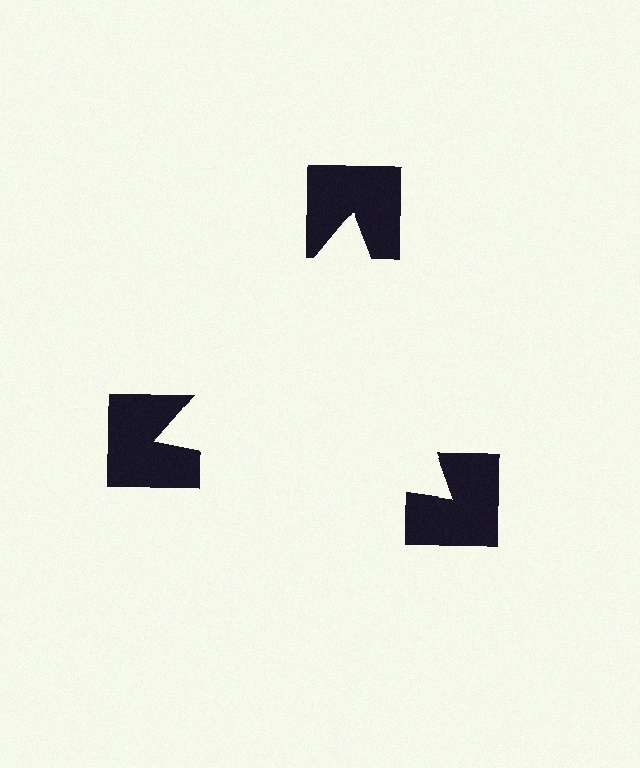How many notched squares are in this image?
There are 3 — one at each vertex of the illusory triangle.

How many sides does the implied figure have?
3 sides.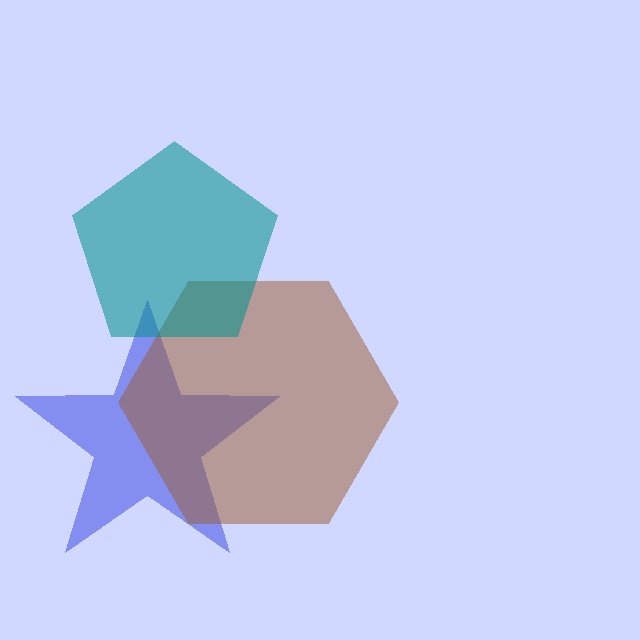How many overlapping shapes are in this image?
There are 3 overlapping shapes in the image.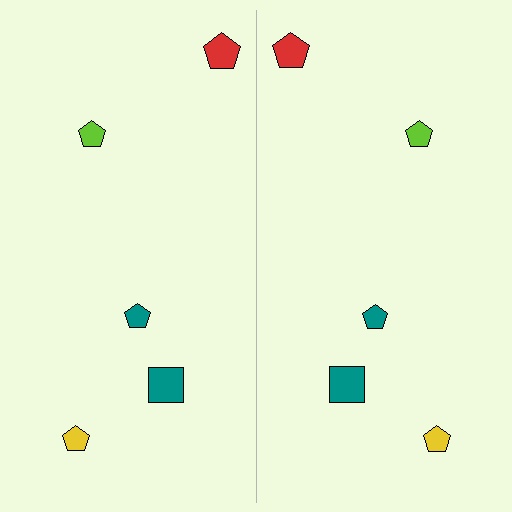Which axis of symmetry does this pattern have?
The pattern has a vertical axis of symmetry running through the center of the image.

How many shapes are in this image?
There are 10 shapes in this image.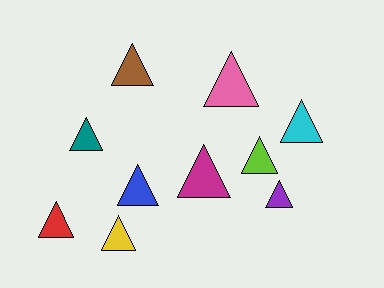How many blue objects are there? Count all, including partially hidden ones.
There is 1 blue object.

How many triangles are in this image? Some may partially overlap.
There are 10 triangles.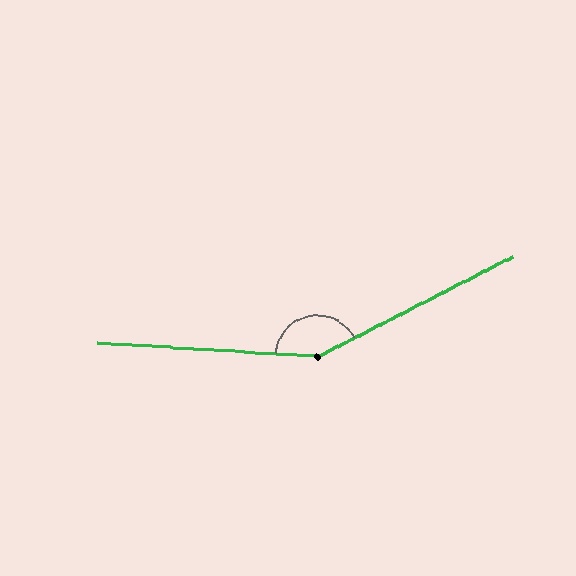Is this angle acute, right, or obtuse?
It is obtuse.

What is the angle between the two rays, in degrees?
Approximately 149 degrees.